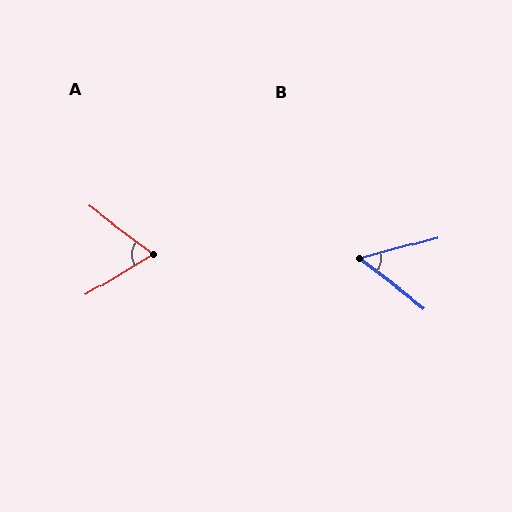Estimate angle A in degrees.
Approximately 68 degrees.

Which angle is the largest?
A, at approximately 68 degrees.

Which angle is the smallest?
B, at approximately 53 degrees.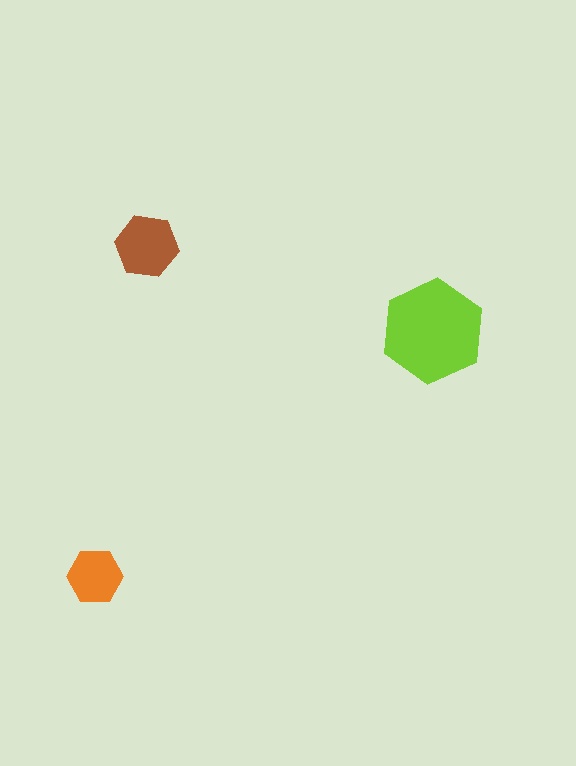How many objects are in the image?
There are 3 objects in the image.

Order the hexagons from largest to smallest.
the lime one, the brown one, the orange one.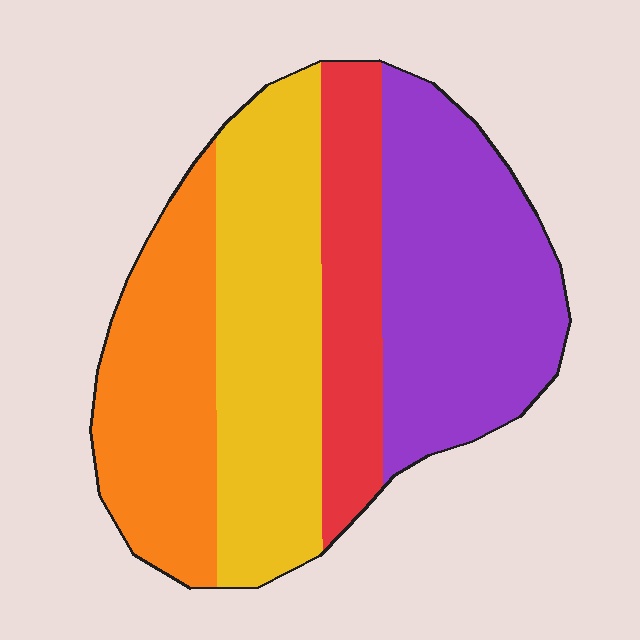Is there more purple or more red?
Purple.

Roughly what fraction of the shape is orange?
Orange covers around 25% of the shape.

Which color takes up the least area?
Red, at roughly 15%.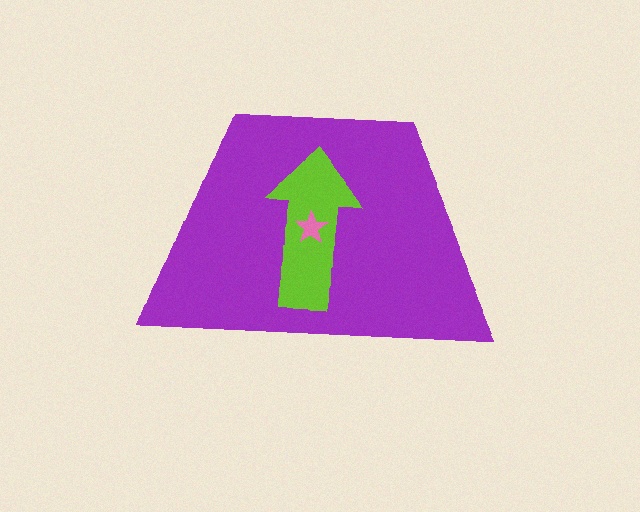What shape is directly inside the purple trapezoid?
The lime arrow.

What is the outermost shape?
The purple trapezoid.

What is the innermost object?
The pink star.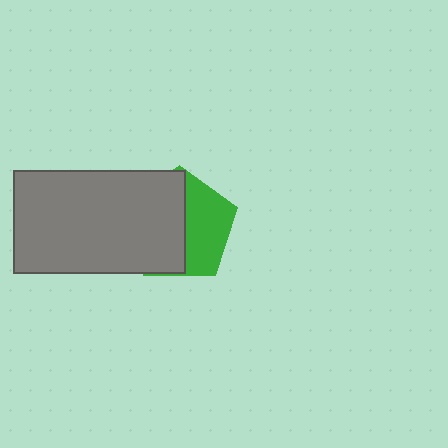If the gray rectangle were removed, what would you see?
You would see the complete green pentagon.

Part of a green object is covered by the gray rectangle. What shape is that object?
It is a pentagon.